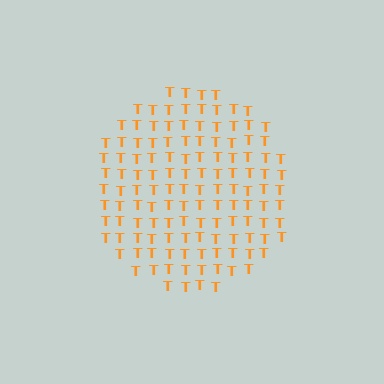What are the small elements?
The small elements are letter T's.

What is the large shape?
The large shape is a circle.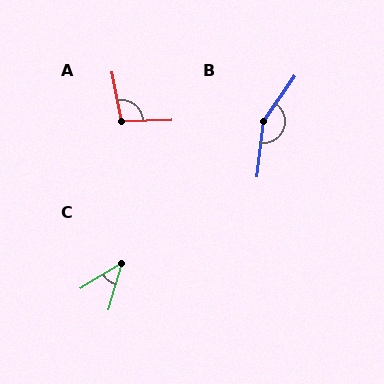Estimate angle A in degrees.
Approximately 99 degrees.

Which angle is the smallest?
C, at approximately 43 degrees.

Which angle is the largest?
B, at approximately 153 degrees.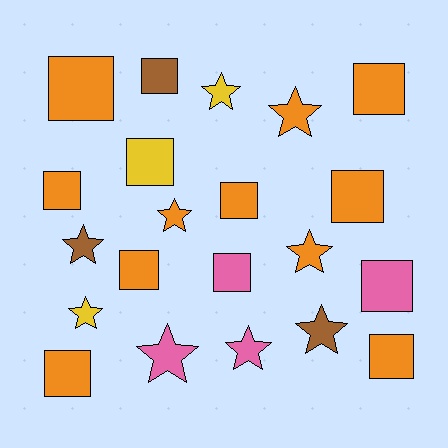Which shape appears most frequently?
Square, with 12 objects.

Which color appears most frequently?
Orange, with 11 objects.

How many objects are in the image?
There are 21 objects.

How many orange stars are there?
There are 3 orange stars.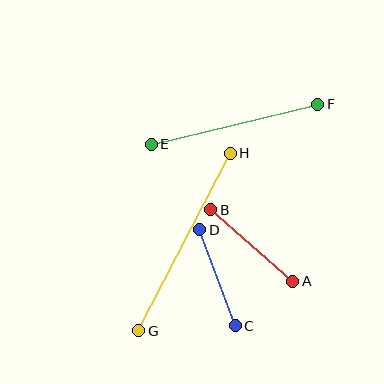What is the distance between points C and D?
The distance is approximately 102 pixels.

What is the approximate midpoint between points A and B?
The midpoint is at approximately (252, 245) pixels.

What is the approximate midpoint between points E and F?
The midpoint is at approximately (235, 124) pixels.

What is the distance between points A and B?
The distance is approximately 109 pixels.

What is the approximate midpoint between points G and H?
The midpoint is at approximately (184, 242) pixels.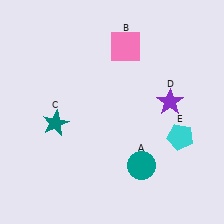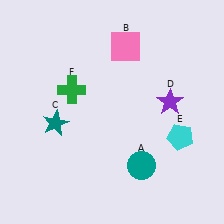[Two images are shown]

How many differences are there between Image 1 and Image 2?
There is 1 difference between the two images.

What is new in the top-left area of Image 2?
A green cross (F) was added in the top-left area of Image 2.